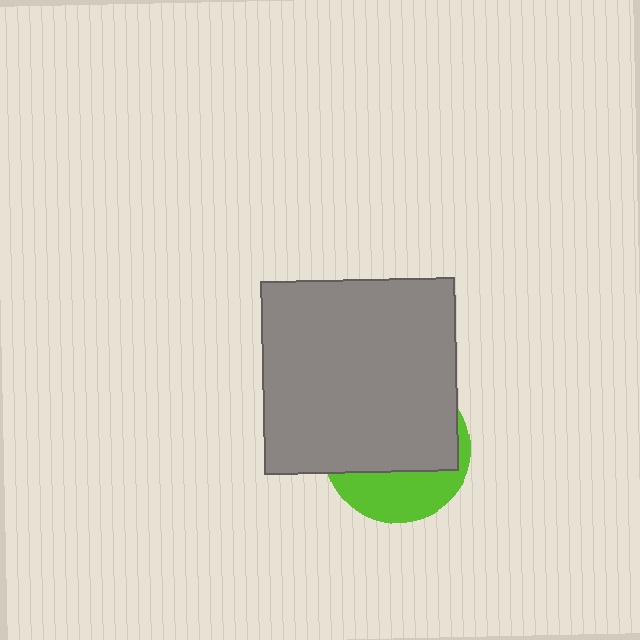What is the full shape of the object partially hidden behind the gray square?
The partially hidden object is a lime circle.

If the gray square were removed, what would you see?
You would see the complete lime circle.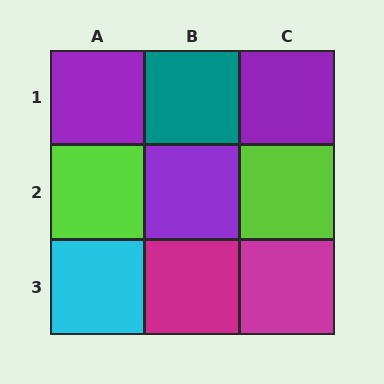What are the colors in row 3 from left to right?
Cyan, magenta, magenta.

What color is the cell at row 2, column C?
Lime.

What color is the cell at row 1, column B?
Teal.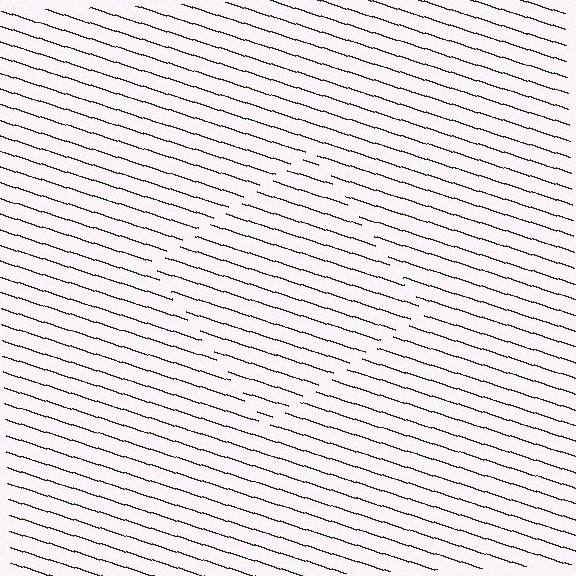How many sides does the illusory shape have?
4 sides — the line-ends trace a square.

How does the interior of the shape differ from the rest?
The interior of the shape contains the same grating, shifted by half a period — the contour is defined by the phase discontinuity where line-ends from the inner and outer gratings abut.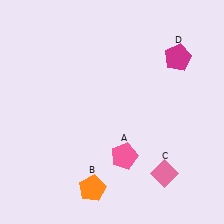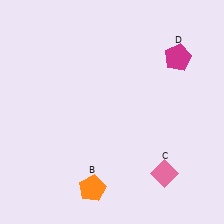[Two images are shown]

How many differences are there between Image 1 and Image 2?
There is 1 difference between the two images.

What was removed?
The pink pentagon (A) was removed in Image 2.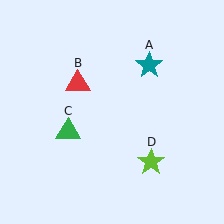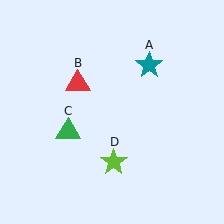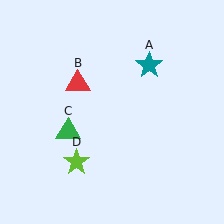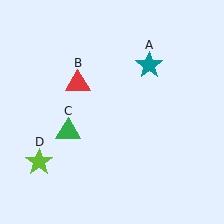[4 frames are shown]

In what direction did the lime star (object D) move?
The lime star (object D) moved left.